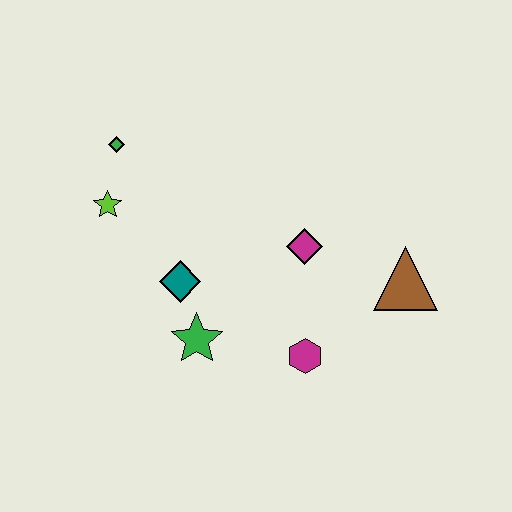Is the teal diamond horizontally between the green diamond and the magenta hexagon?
Yes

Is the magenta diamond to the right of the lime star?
Yes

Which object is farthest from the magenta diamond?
The green diamond is farthest from the magenta diamond.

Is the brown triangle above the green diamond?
No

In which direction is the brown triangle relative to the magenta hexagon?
The brown triangle is to the right of the magenta hexagon.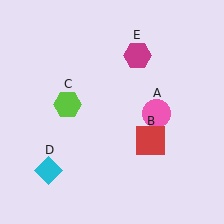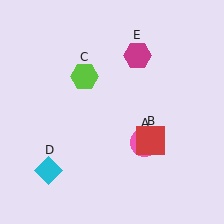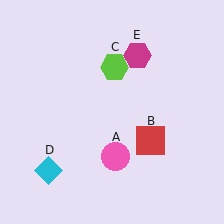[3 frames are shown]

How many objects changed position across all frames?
2 objects changed position: pink circle (object A), lime hexagon (object C).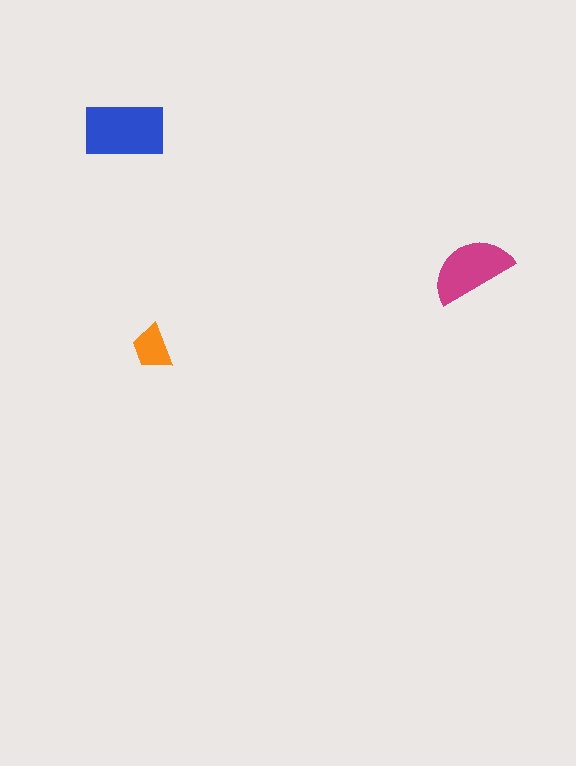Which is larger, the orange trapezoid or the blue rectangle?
The blue rectangle.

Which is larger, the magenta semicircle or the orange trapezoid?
The magenta semicircle.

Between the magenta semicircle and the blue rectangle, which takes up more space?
The blue rectangle.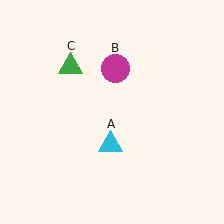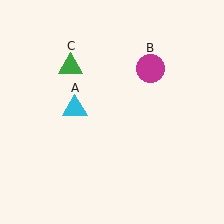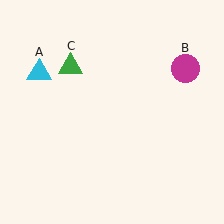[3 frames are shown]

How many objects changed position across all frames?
2 objects changed position: cyan triangle (object A), magenta circle (object B).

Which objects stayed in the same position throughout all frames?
Green triangle (object C) remained stationary.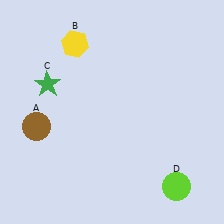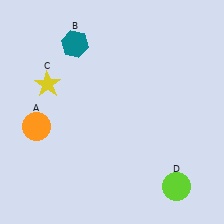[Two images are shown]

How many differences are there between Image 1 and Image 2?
There are 3 differences between the two images.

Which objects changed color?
A changed from brown to orange. B changed from yellow to teal. C changed from green to yellow.